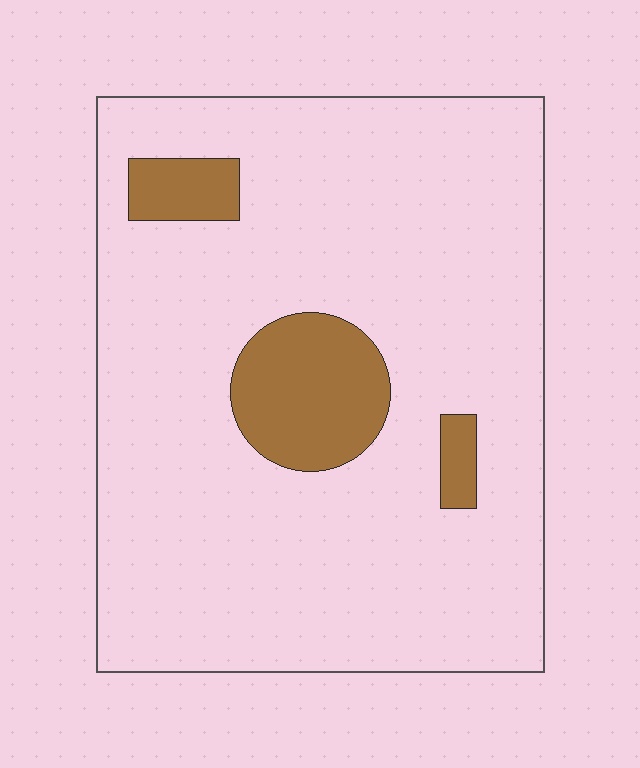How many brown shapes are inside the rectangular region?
3.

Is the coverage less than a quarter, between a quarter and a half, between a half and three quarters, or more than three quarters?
Less than a quarter.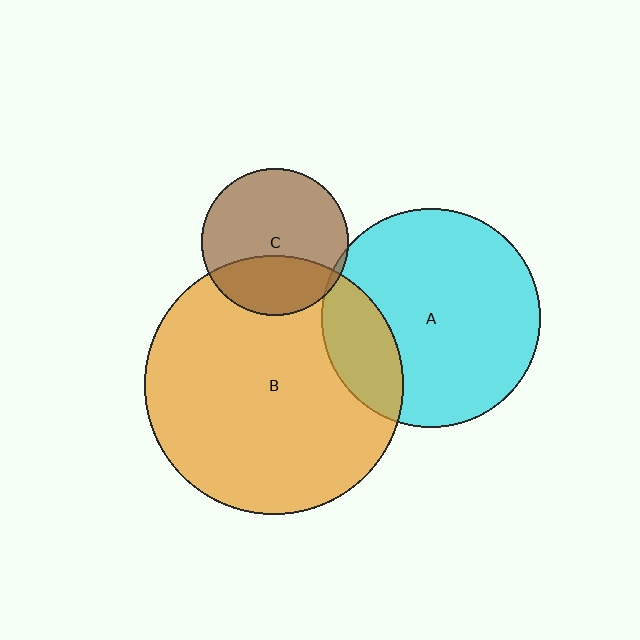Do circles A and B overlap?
Yes.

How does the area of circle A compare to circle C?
Approximately 2.2 times.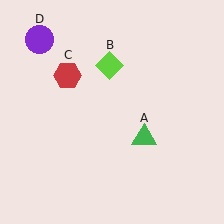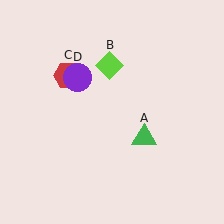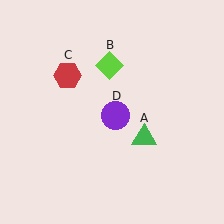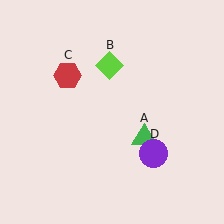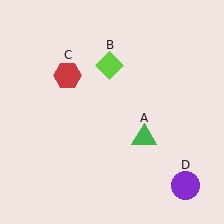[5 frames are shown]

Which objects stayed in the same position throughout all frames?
Green triangle (object A) and lime diamond (object B) and red hexagon (object C) remained stationary.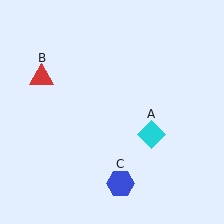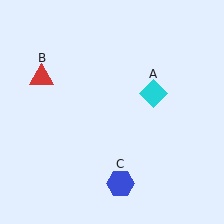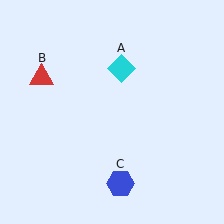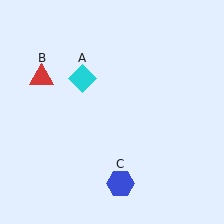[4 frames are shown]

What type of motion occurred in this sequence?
The cyan diamond (object A) rotated counterclockwise around the center of the scene.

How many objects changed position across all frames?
1 object changed position: cyan diamond (object A).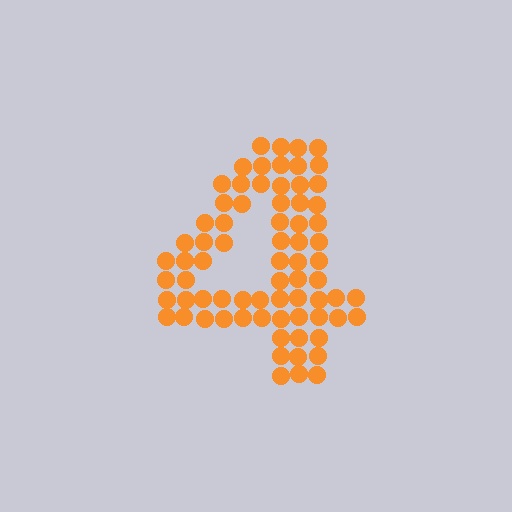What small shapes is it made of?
It is made of small circles.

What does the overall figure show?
The overall figure shows the digit 4.